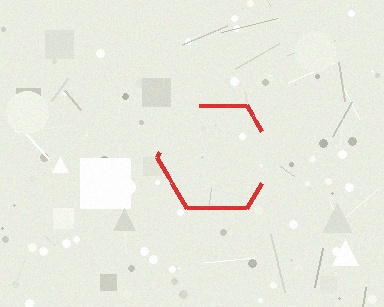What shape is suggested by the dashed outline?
The dashed outline suggests a hexagon.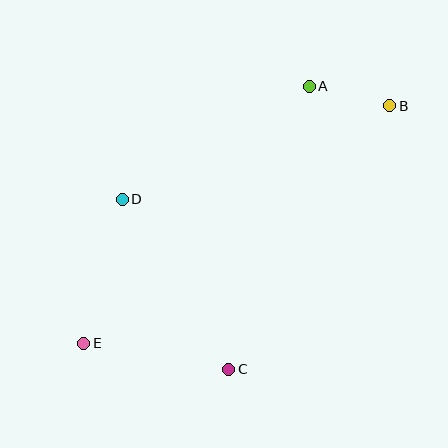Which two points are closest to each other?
Points A and B are closest to each other.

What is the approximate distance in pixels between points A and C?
The distance between A and C is approximately 294 pixels.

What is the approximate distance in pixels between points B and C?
The distance between B and C is approximately 309 pixels.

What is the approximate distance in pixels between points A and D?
The distance between A and D is approximately 219 pixels.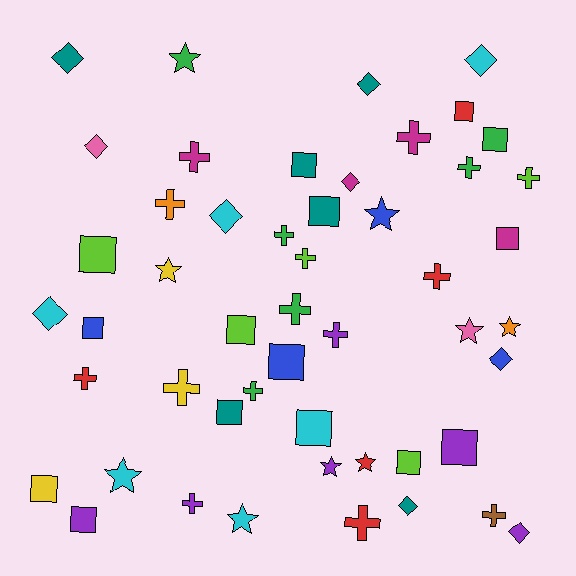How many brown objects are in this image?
There is 1 brown object.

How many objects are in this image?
There are 50 objects.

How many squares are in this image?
There are 15 squares.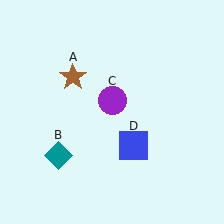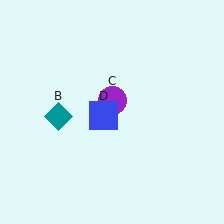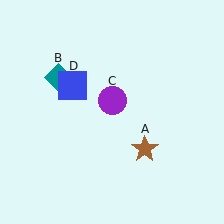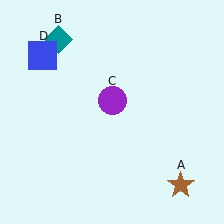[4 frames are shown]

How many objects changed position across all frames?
3 objects changed position: brown star (object A), teal diamond (object B), blue square (object D).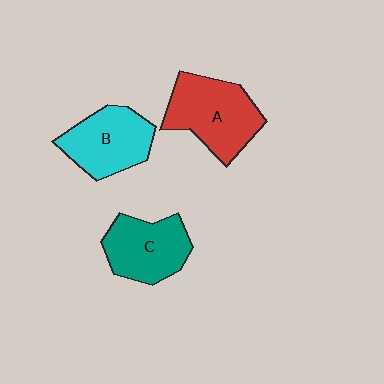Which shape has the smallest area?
Shape C (teal).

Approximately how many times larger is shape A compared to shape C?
Approximately 1.2 times.